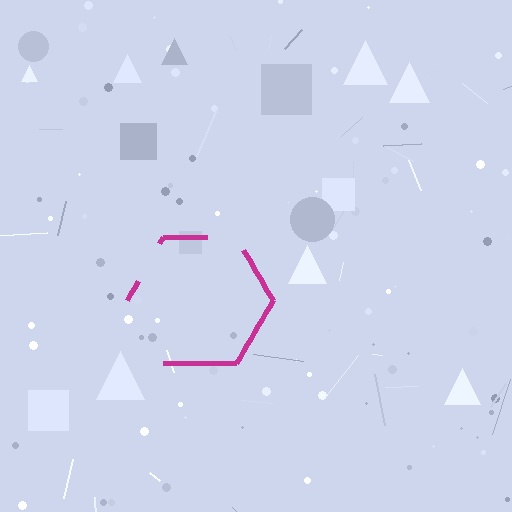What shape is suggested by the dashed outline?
The dashed outline suggests a hexagon.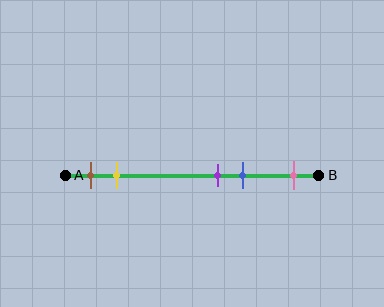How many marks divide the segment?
There are 5 marks dividing the segment.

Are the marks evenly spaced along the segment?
No, the marks are not evenly spaced.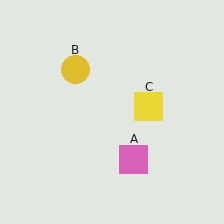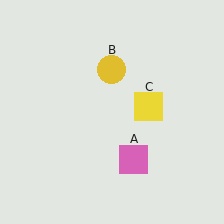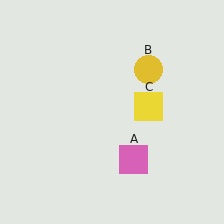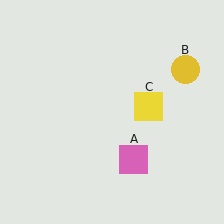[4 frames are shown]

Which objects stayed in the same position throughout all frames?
Pink square (object A) and yellow square (object C) remained stationary.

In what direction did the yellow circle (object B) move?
The yellow circle (object B) moved right.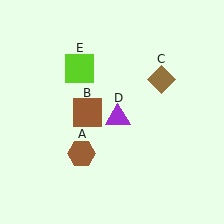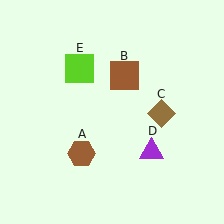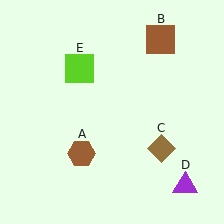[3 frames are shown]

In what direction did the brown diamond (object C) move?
The brown diamond (object C) moved down.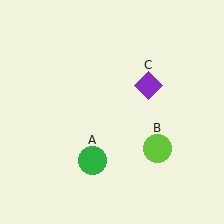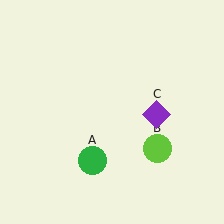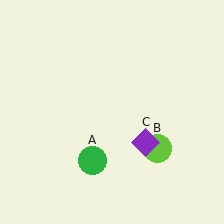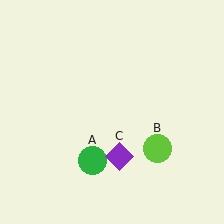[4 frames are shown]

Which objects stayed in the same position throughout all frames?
Green circle (object A) and lime circle (object B) remained stationary.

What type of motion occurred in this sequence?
The purple diamond (object C) rotated clockwise around the center of the scene.